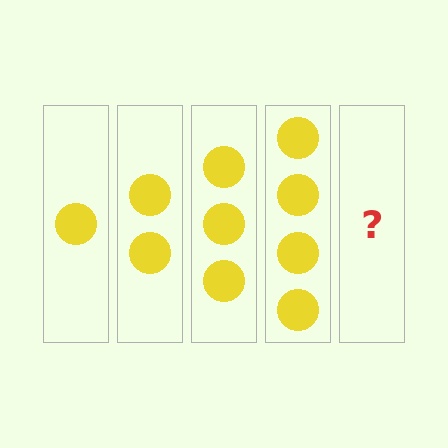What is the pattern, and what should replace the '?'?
The pattern is that each step adds one more circle. The '?' should be 5 circles.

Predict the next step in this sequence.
The next step is 5 circles.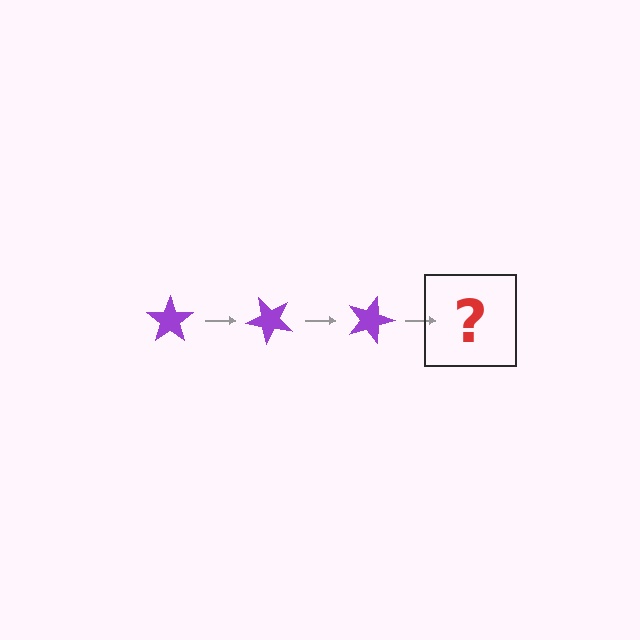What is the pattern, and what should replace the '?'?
The pattern is that the star rotates 45 degrees each step. The '?' should be a purple star rotated 135 degrees.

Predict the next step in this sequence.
The next step is a purple star rotated 135 degrees.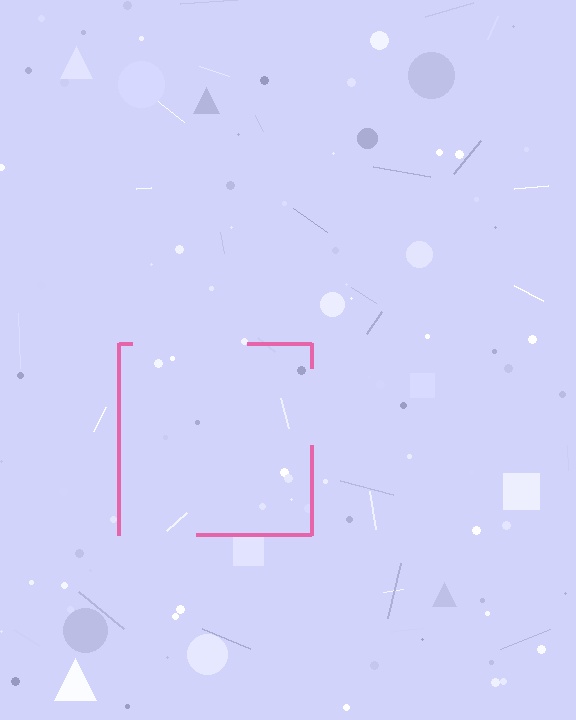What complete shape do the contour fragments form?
The contour fragments form a square.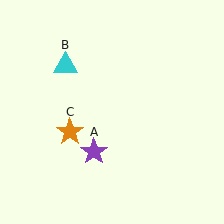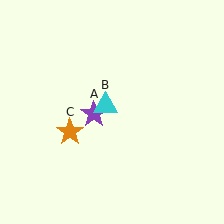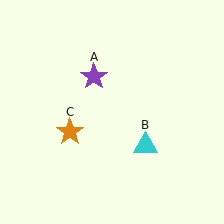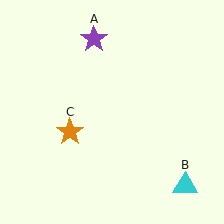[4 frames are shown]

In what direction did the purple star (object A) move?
The purple star (object A) moved up.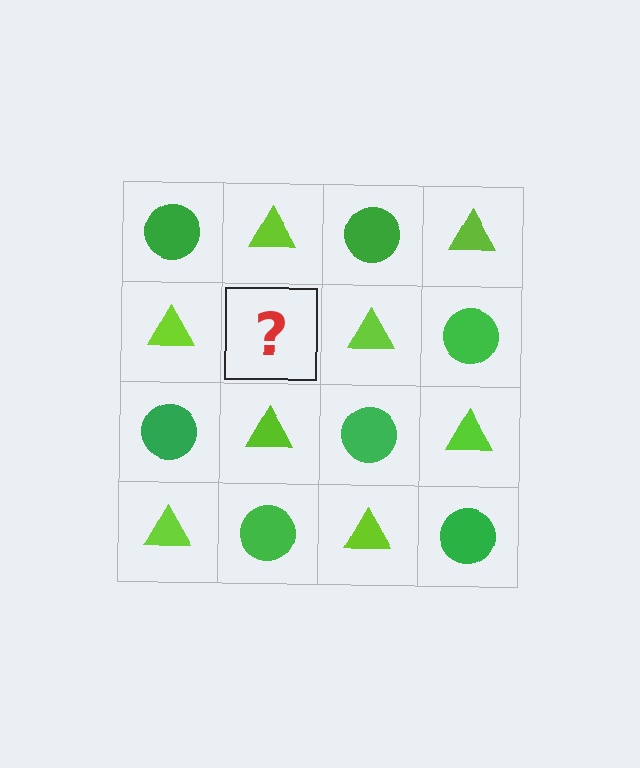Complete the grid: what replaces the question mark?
The question mark should be replaced with a green circle.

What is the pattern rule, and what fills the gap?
The rule is that it alternates green circle and lime triangle in a checkerboard pattern. The gap should be filled with a green circle.